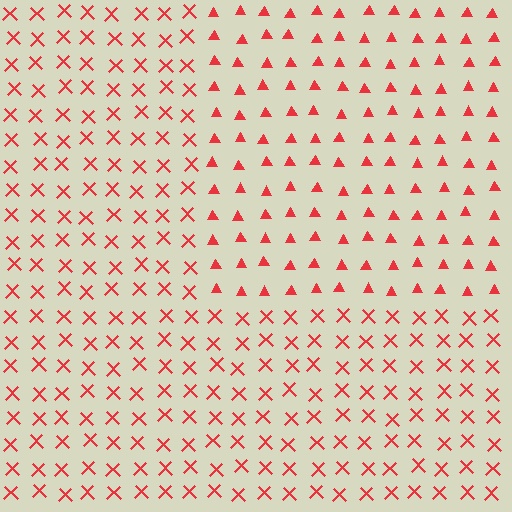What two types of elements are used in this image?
The image uses triangles inside the rectangle region and X marks outside it.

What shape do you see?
I see a rectangle.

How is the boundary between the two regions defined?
The boundary is defined by a change in element shape: triangles inside vs. X marks outside. All elements share the same color and spacing.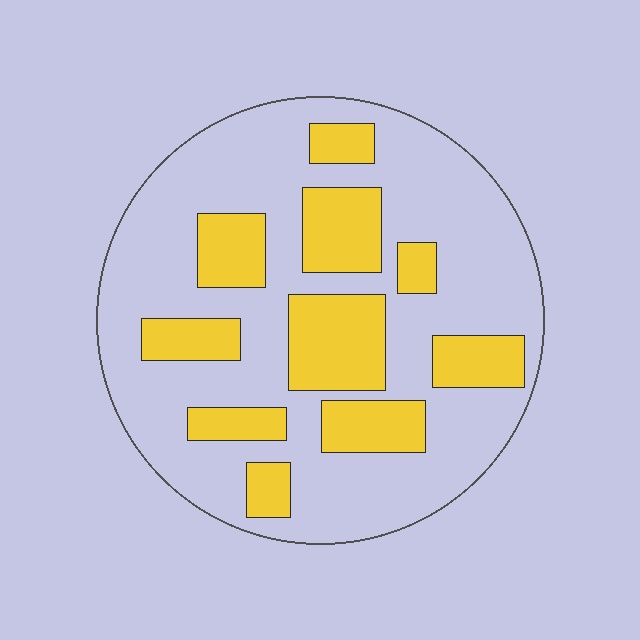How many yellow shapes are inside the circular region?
10.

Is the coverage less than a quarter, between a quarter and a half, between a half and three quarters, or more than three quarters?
Between a quarter and a half.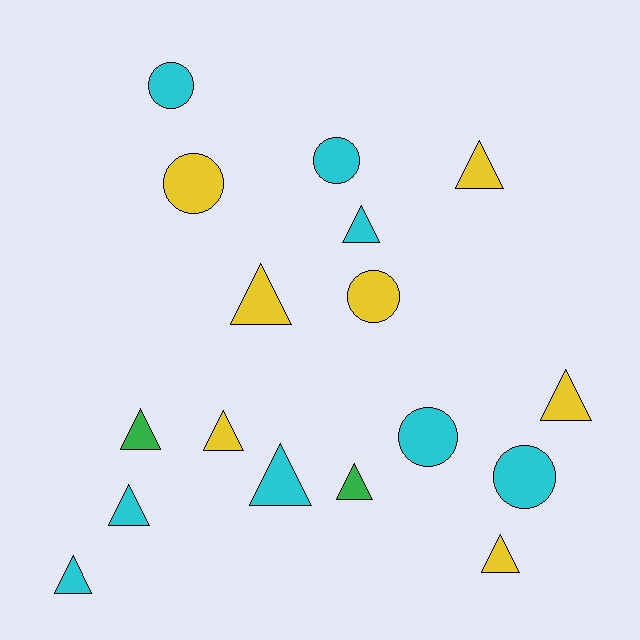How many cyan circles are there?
There are 4 cyan circles.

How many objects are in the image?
There are 17 objects.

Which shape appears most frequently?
Triangle, with 11 objects.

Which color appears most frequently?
Cyan, with 8 objects.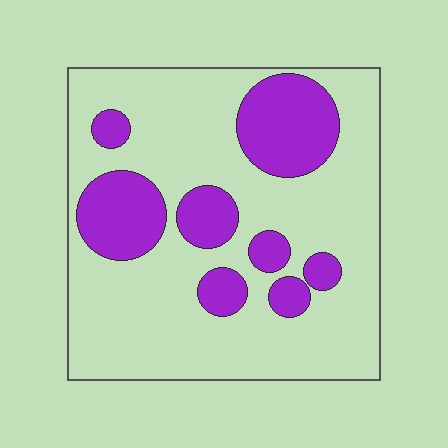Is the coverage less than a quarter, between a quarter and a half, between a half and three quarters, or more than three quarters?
Between a quarter and a half.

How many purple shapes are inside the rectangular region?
8.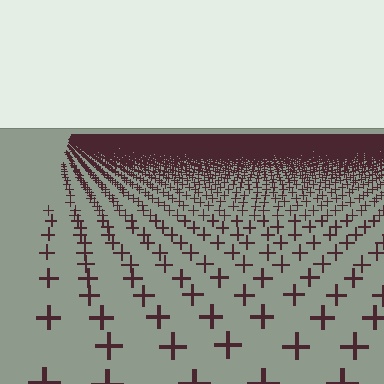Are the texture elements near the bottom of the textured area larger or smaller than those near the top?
Larger. Near the bottom, elements are closer to the viewer and appear at a bigger on-screen size.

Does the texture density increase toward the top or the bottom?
Density increases toward the top.